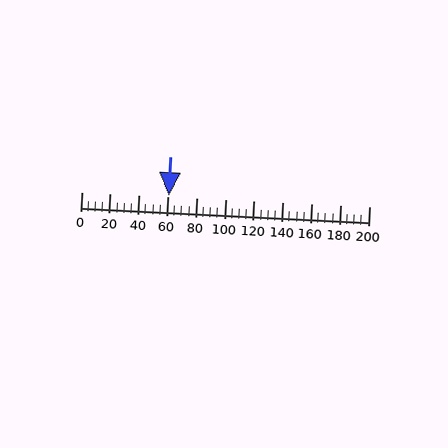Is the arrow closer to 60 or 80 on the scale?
The arrow is closer to 60.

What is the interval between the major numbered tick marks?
The major tick marks are spaced 20 units apart.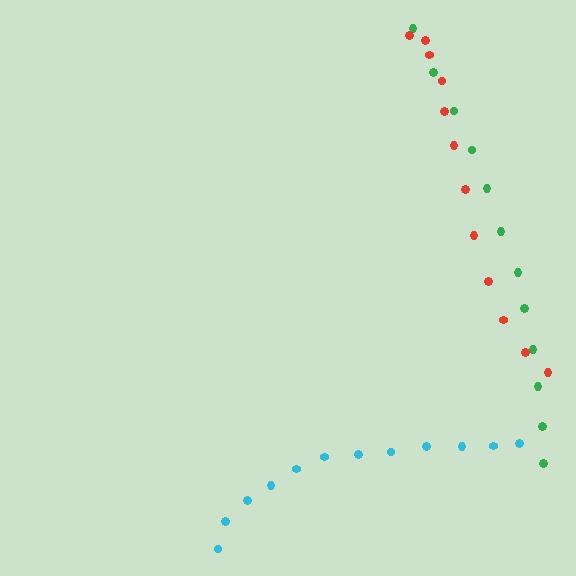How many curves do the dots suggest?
There are 3 distinct paths.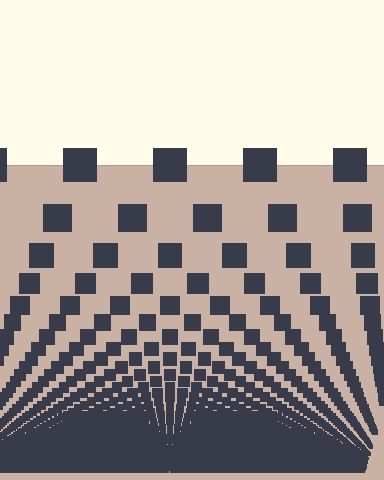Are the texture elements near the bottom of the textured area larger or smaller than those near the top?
Smaller. The gradient is inverted — elements near the bottom are smaller and denser.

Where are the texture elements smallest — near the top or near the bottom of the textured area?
Near the bottom.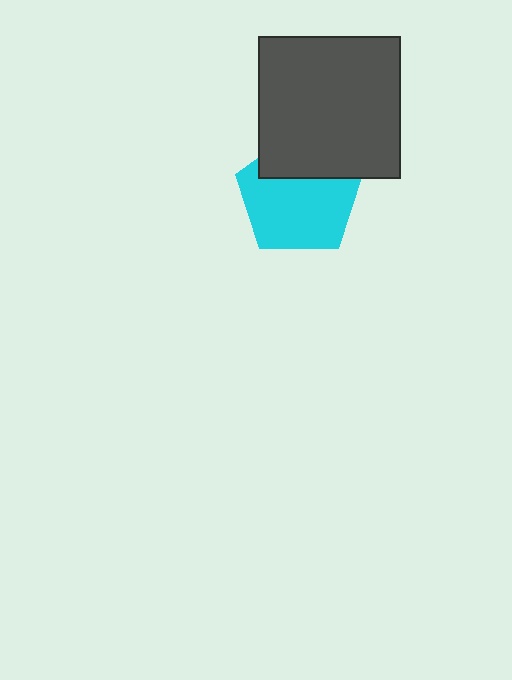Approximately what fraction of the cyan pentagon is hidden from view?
Roughly 31% of the cyan pentagon is hidden behind the dark gray square.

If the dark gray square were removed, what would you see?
You would see the complete cyan pentagon.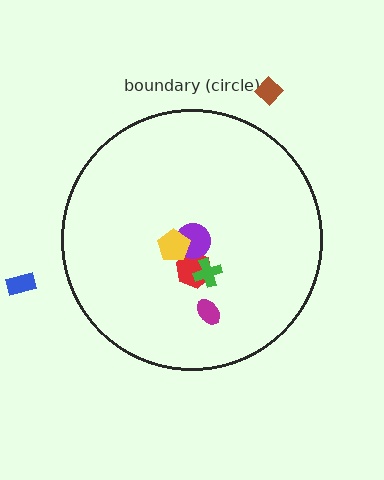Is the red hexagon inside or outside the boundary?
Inside.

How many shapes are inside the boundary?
5 inside, 2 outside.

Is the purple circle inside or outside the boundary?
Inside.